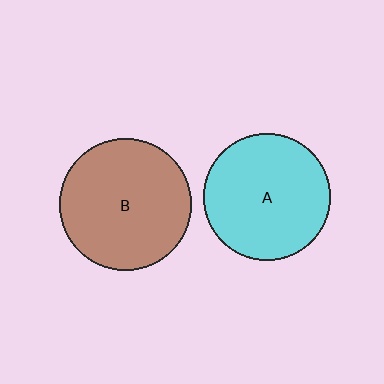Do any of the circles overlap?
No, none of the circles overlap.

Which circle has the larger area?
Circle B (brown).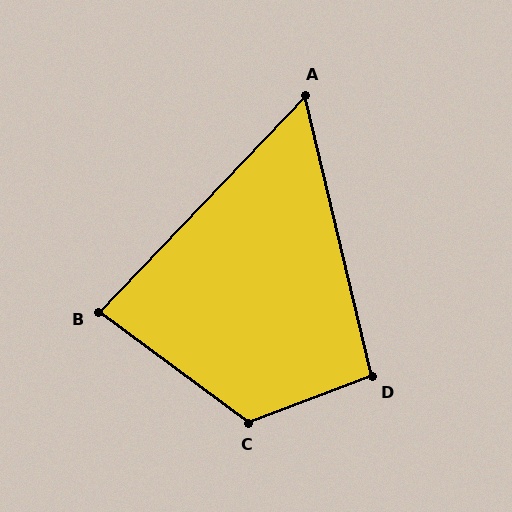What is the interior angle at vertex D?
Approximately 97 degrees (obtuse).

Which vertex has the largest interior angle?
C, at approximately 123 degrees.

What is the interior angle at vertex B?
Approximately 83 degrees (acute).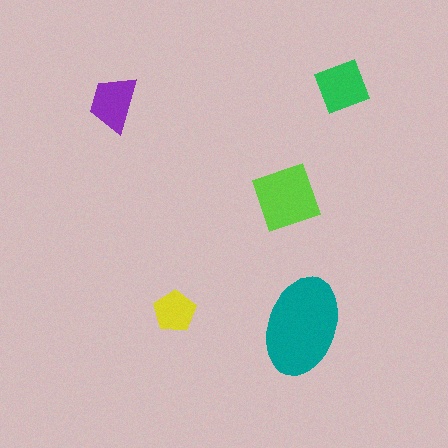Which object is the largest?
The teal ellipse.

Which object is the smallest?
The yellow pentagon.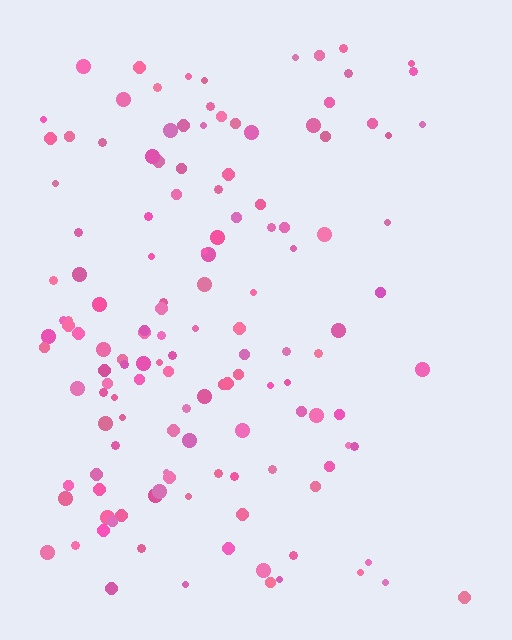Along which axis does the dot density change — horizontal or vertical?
Horizontal.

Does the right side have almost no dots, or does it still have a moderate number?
Still a moderate number, just noticeably fewer than the left.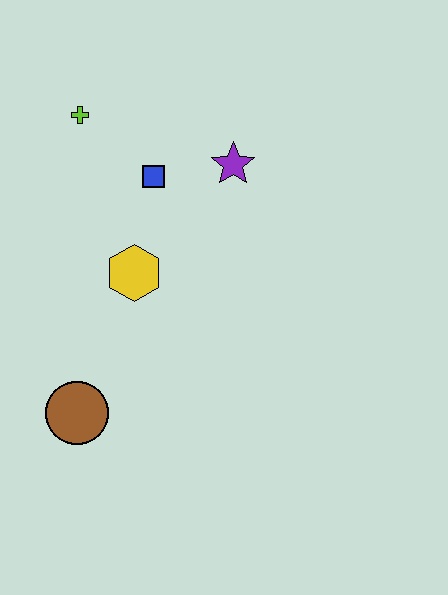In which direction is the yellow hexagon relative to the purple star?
The yellow hexagon is below the purple star.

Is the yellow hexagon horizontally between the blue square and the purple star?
No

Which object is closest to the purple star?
The blue square is closest to the purple star.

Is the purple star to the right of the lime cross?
Yes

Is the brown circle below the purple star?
Yes